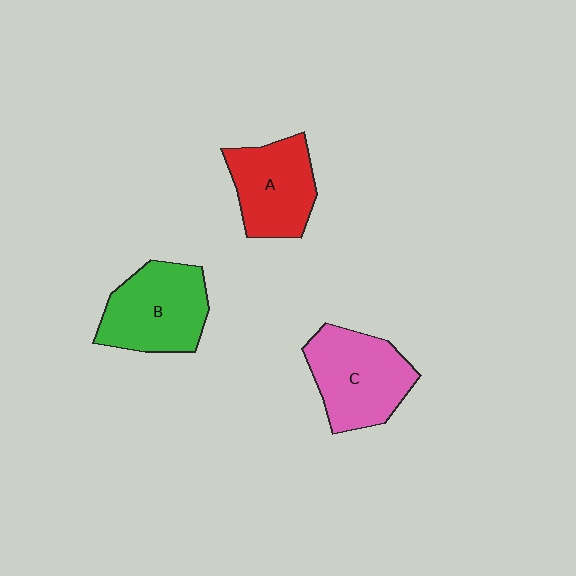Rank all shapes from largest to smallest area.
From largest to smallest: C (pink), B (green), A (red).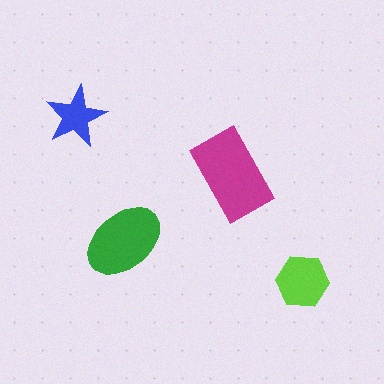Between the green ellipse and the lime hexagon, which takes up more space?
The green ellipse.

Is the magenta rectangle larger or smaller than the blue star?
Larger.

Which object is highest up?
The blue star is topmost.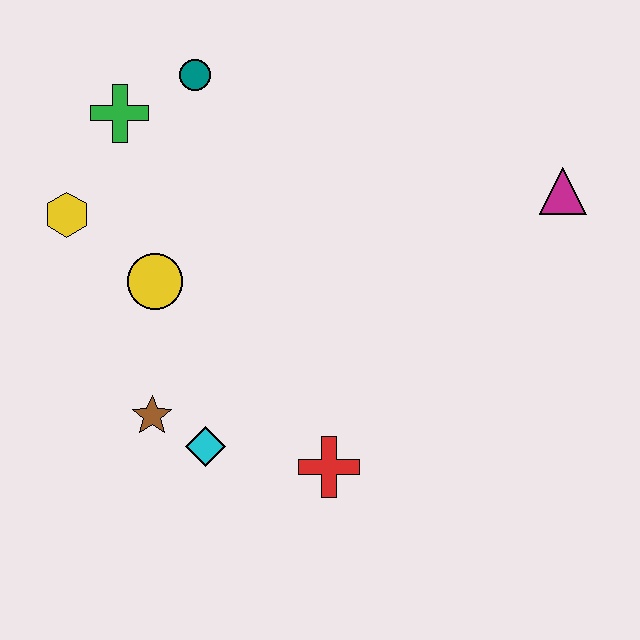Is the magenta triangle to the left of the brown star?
No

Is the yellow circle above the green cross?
No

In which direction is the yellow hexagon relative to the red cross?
The yellow hexagon is to the left of the red cross.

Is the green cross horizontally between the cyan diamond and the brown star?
No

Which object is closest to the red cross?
The cyan diamond is closest to the red cross.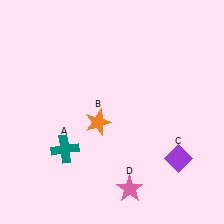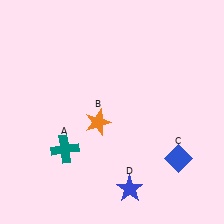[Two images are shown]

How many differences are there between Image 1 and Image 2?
There are 2 differences between the two images.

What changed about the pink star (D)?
In Image 1, D is pink. In Image 2, it changed to blue.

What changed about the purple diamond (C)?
In Image 1, C is purple. In Image 2, it changed to blue.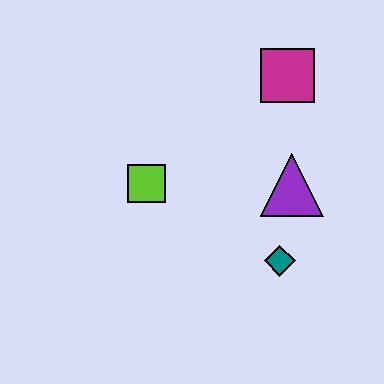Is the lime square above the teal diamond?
Yes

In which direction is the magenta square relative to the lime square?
The magenta square is to the right of the lime square.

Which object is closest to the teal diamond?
The purple triangle is closest to the teal diamond.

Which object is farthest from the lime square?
The magenta square is farthest from the lime square.